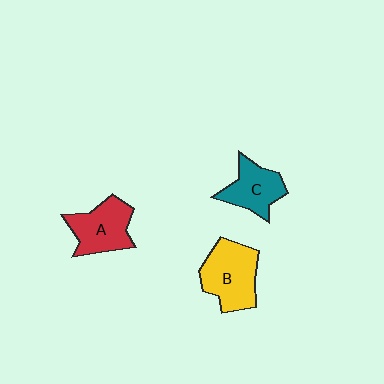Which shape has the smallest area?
Shape C (teal).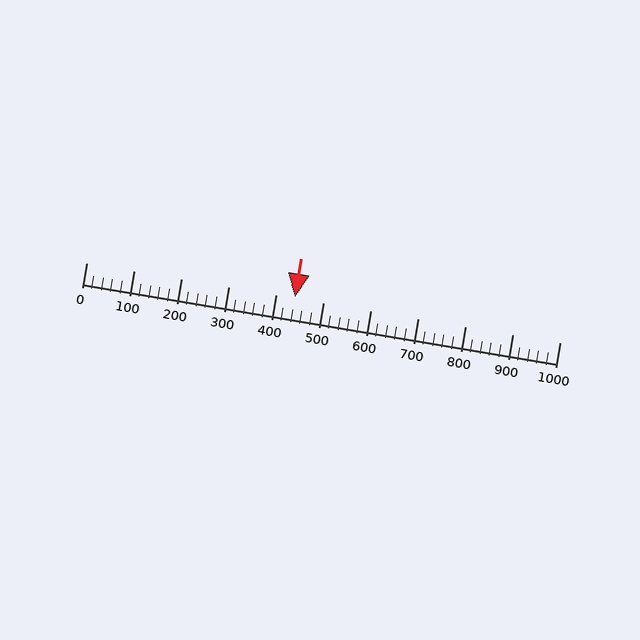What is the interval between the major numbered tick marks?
The major tick marks are spaced 100 units apart.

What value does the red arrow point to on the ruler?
The red arrow points to approximately 440.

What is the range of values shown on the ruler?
The ruler shows values from 0 to 1000.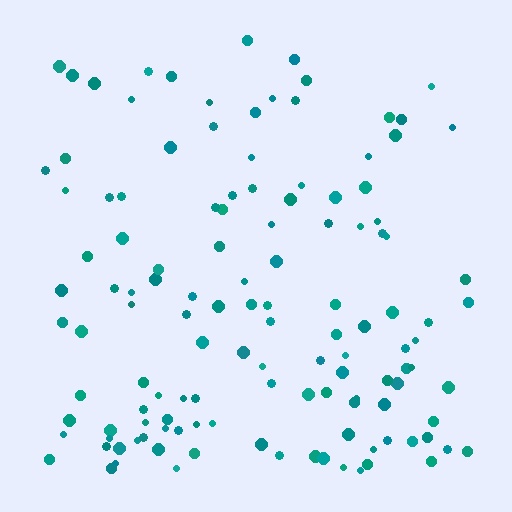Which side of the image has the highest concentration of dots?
The bottom.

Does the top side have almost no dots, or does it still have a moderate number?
Still a moderate number, just noticeably fewer than the bottom.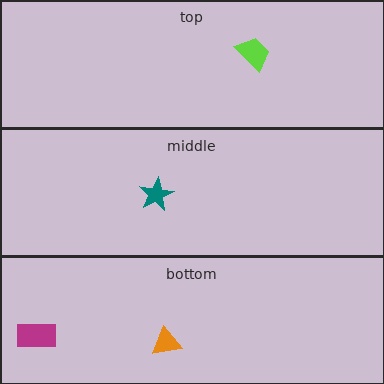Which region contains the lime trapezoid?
The top region.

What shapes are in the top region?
The lime trapezoid.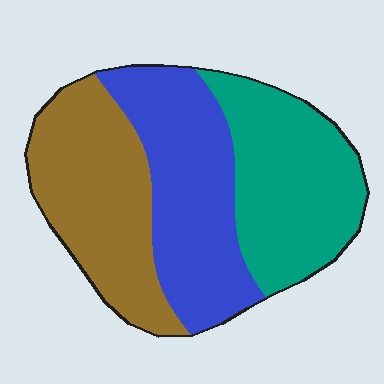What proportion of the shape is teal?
Teal takes up about one third (1/3) of the shape.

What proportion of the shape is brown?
Brown covers about 35% of the shape.